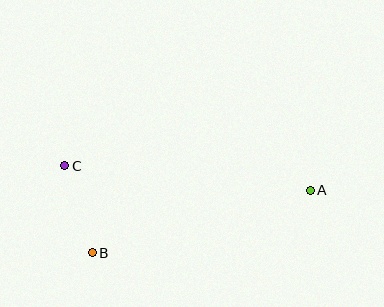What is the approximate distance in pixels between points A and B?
The distance between A and B is approximately 227 pixels.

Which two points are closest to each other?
Points B and C are closest to each other.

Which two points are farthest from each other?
Points A and C are farthest from each other.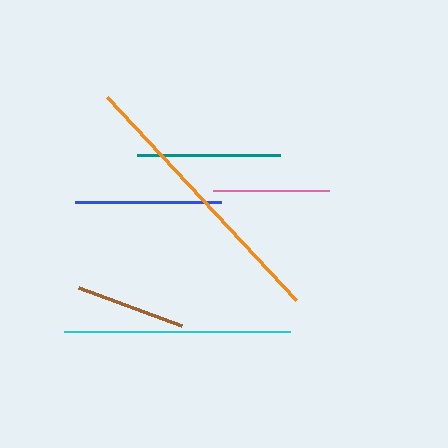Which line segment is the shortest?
The brown line is the shortest at approximately 110 pixels.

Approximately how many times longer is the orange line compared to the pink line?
The orange line is approximately 2.4 times the length of the pink line.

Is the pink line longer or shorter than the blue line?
The blue line is longer than the pink line.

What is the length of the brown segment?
The brown segment is approximately 110 pixels long.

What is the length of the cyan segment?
The cyan segment is approximately 226 pixels long.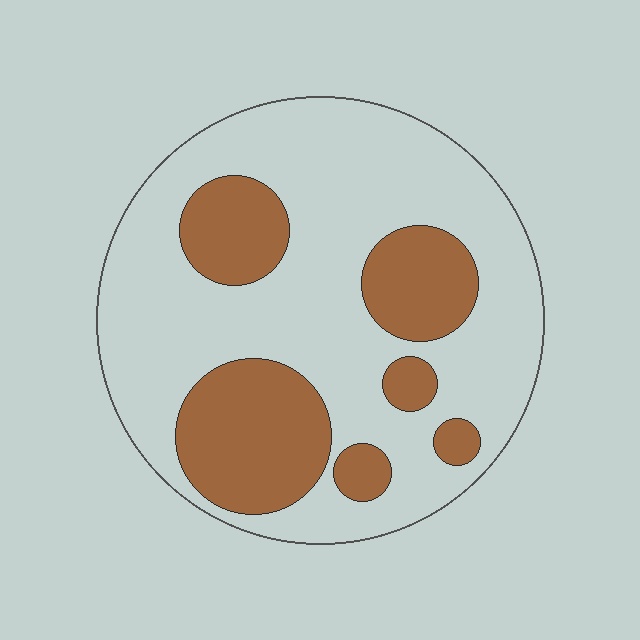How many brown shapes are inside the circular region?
6.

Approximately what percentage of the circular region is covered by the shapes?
Approximately 30%.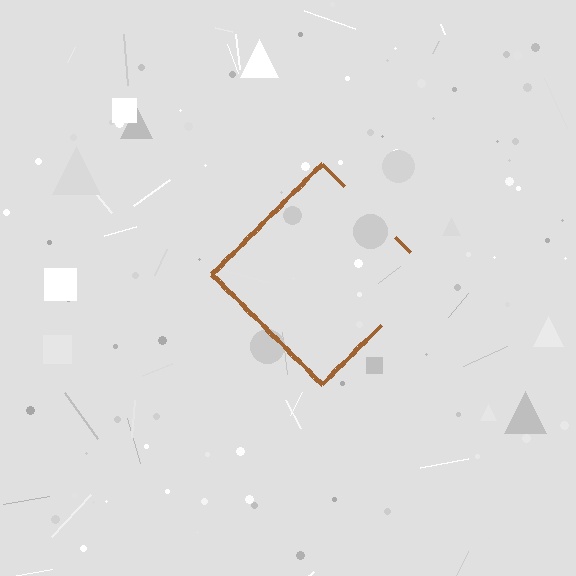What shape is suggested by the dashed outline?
The dashed outline suggests a diamond.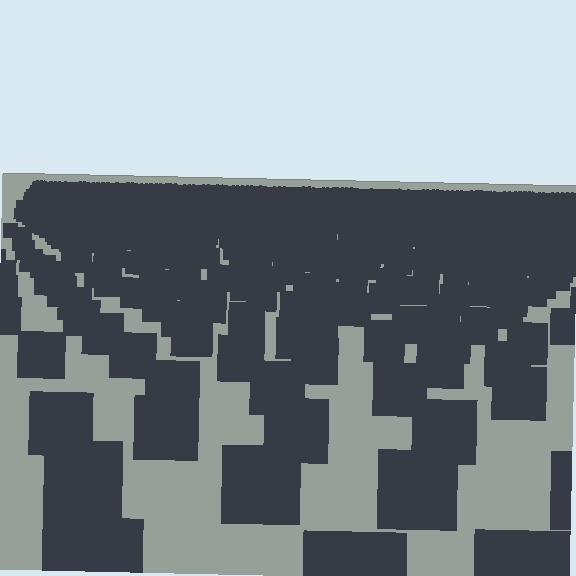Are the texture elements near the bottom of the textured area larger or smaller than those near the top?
Larger. Near the bottom, elements are closer to the viewer and appear at a bigger on-screen size.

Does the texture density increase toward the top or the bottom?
Density increases toward the top.